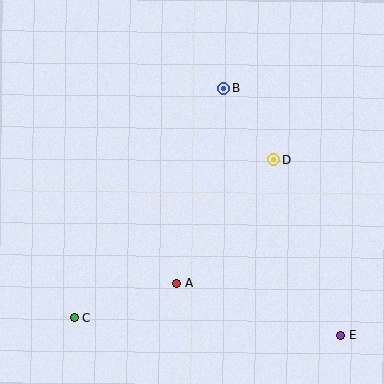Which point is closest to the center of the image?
Point D at (274, 159) is closest to the center.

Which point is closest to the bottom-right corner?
Point E is closest to the bottom-right corner.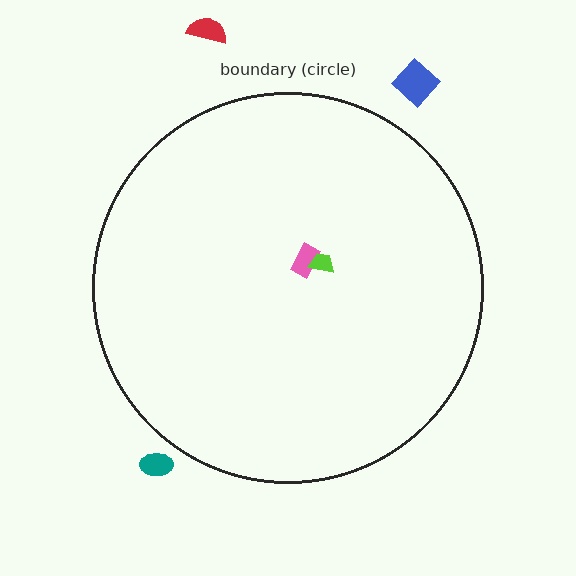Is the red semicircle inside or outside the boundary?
Outside.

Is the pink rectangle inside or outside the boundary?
Inside.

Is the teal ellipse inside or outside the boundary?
Outside.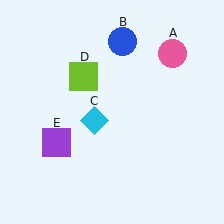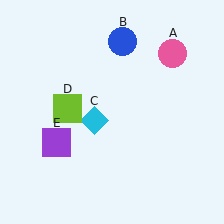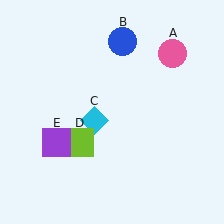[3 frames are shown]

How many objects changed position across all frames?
1 object changed position: lime square (object D).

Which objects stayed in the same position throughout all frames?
Pink circle (object A) and blue circle (object B) and cyan diamond (object C) and purple square (object E) remained stationary.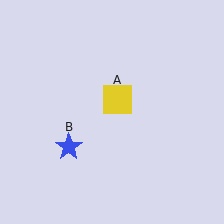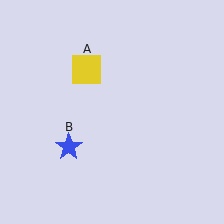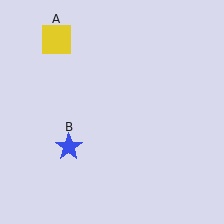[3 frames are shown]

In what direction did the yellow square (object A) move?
The yellow square (object A) moved up and to the left.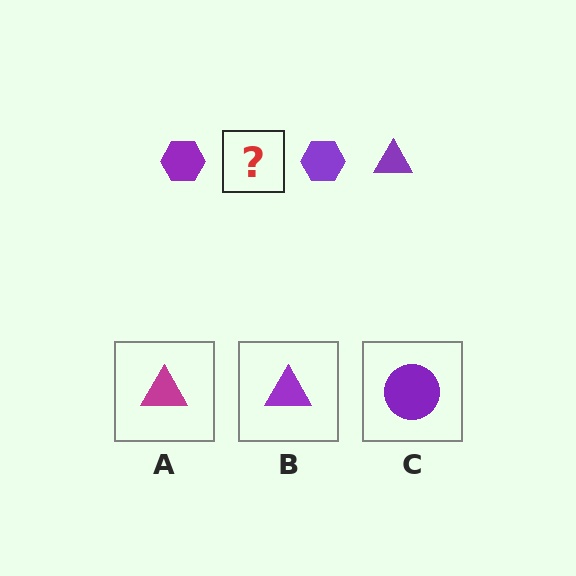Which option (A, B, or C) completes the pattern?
B.